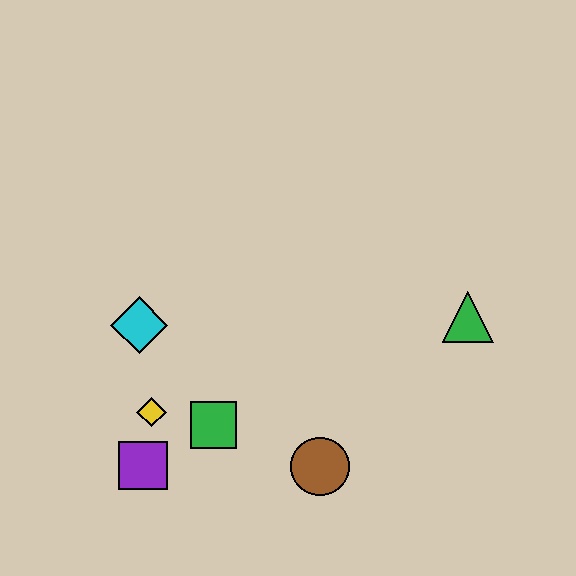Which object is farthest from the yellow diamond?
The green triangle is farthest from the yellow diamond.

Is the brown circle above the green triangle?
No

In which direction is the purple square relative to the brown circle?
The purple square is to the left of the brown circle.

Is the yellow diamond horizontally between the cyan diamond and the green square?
Yes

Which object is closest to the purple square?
The yellow diamond is closest to the purple square.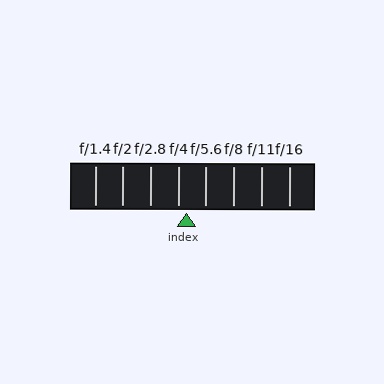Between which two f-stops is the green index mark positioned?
The index mark is between f/4 and f/5.6.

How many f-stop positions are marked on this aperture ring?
There are 8 f-stop positions marked.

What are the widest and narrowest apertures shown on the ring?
The widest aperture shown is f/1.4 and the narrowest is f/16.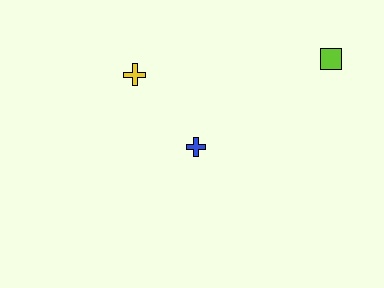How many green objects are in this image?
There are no green objects.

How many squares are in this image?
There is 1 square.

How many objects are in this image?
There are 3 objects.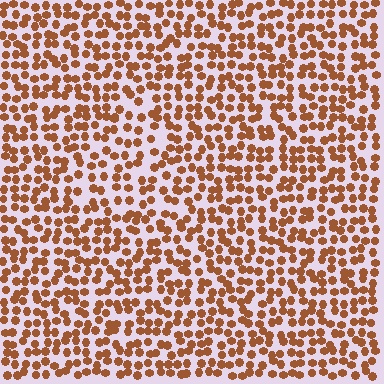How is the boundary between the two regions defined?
The boundary is defined by a change in element density (approximately 1.4x ratio). All elements are the same color, size, and shape.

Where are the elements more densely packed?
The elements are more densely packed outside the triangle boundary.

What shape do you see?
I see a triangle.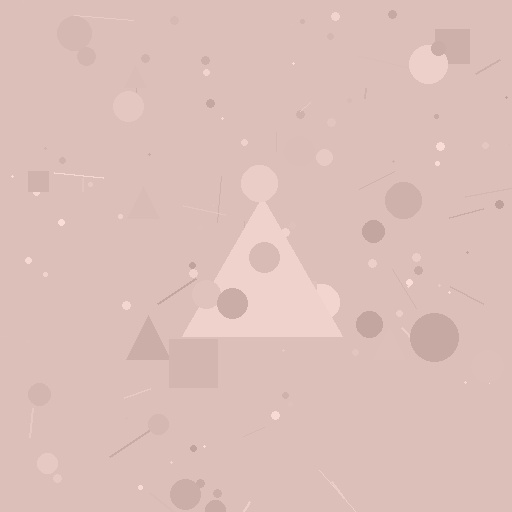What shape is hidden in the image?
A triangle is hidden in the image.